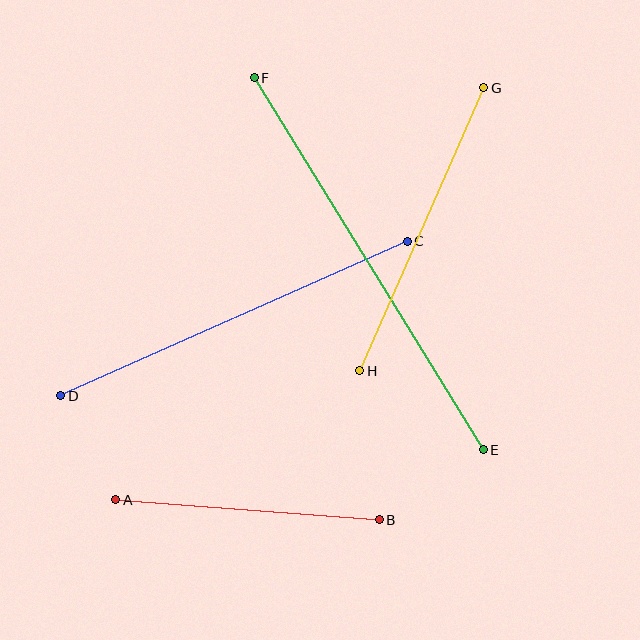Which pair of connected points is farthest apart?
Points E and F are farthest apart.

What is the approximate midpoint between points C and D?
The midpoint is at approximately (234, 318) pixels.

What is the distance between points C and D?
The distance is approximately 379 pixels.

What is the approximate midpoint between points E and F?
The midpoint is at approximately (369, 264) pixels.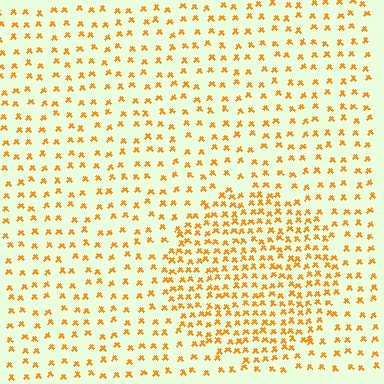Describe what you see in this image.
The image contains small orange elements arranged at two different densities. A circle-shaped region is visible where the elements are more densely packed than the surrounding area.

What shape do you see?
I see a circle.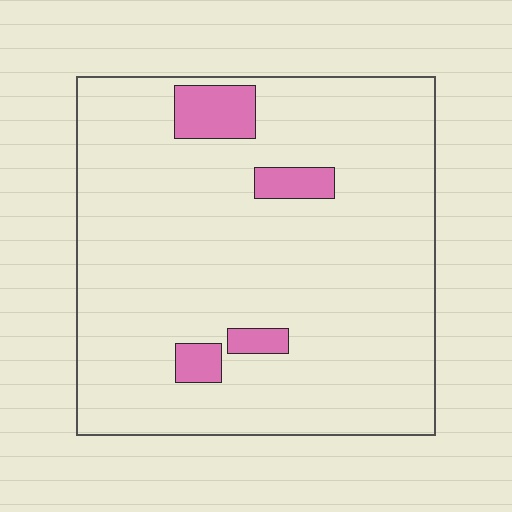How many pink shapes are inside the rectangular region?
4.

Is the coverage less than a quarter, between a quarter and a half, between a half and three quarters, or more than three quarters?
Less than a quarter.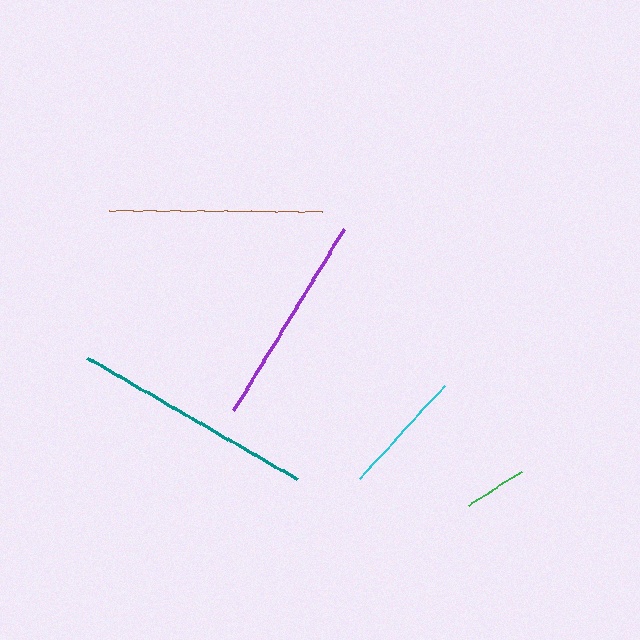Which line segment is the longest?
The teal line is the longest at approximately 242 pixels.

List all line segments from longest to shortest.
From longest to shortest: teal, brown, purple, cyan, green.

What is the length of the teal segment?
The teal segment is approximately 242 pixels long.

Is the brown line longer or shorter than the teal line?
The teal line is longer than the brown line.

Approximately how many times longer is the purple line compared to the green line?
The purple line is approximately 3.3 times the length of the green line.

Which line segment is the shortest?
The green line is the shortest at approximately 63 pixels.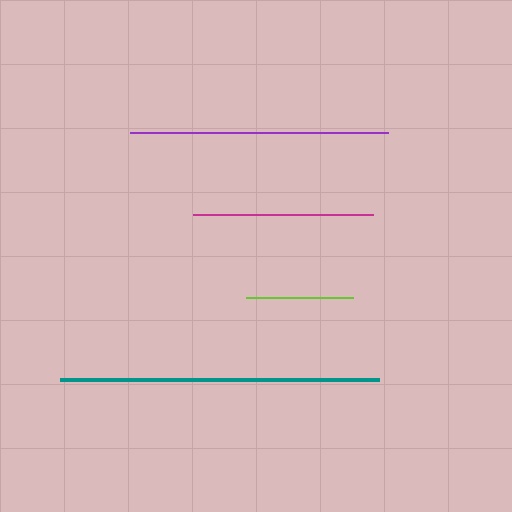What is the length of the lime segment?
The lime segment is approximately 107 pixels long.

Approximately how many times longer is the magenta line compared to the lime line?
The magenta line is approximately 1.7 times the length of the lime line.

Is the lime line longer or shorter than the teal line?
The teal line is longer than the lime line.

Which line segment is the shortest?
The lime line is the shortest at approximately 107 pixels.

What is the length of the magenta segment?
The magenta segment is approximately 180 pixels long.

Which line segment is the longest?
The teal line is the longest at approximately 319 pixels.